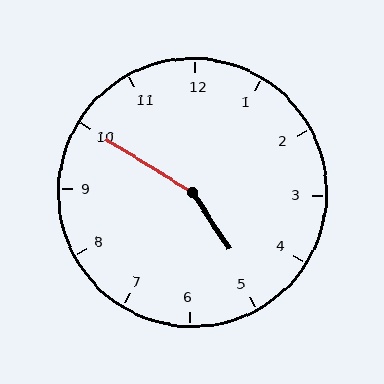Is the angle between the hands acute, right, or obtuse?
It is obtuse.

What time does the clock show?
4:50.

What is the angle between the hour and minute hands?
Approximately 155 degrees.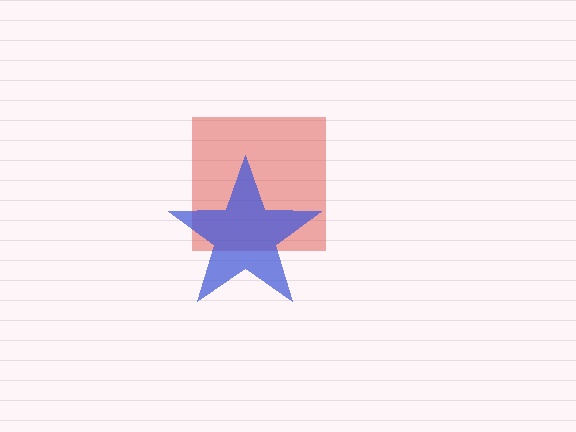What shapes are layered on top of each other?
The layered shapes are: a red square, a blue star.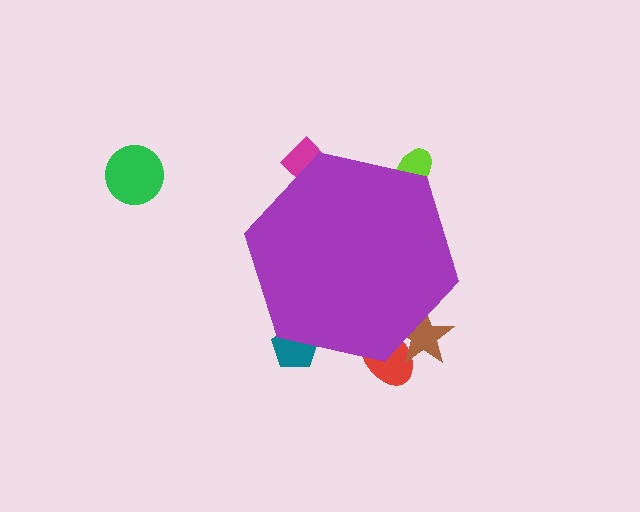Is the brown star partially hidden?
Yes, the brown star is partially hidden behind the purple hexagon.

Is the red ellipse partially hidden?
Yes, the red ellipse is partially hidden behind the purple hexagon.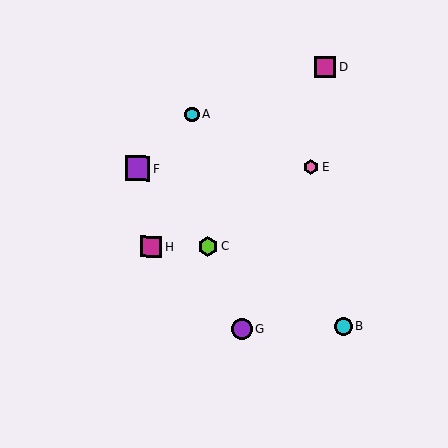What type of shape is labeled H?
Shape H is a magenta square.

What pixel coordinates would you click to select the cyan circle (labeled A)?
Click at (192, 114) to select the cyan circle A.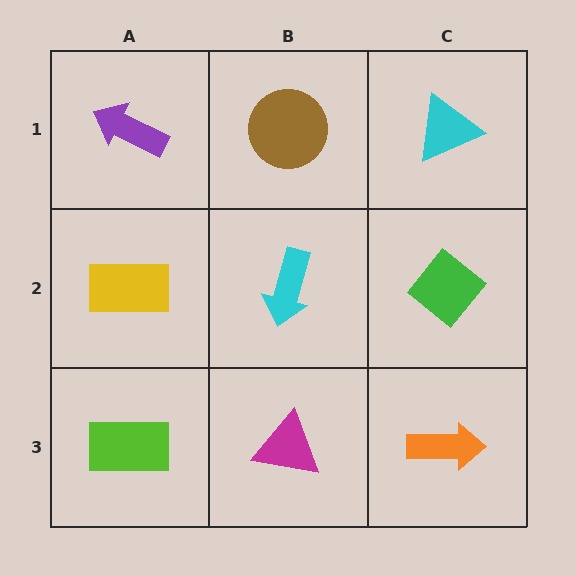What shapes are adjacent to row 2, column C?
A cyan triangle (row 1, column C), an orange arrow (row 3, column C), a cyan arrow (row 2, column B).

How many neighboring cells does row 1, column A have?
2.